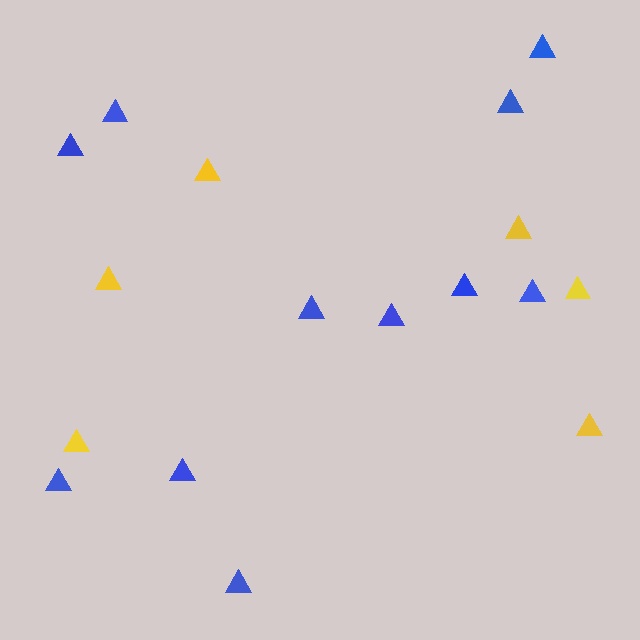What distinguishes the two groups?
There are 2 groups: one group of yellow triangles (6) and one group of blue triangles (11).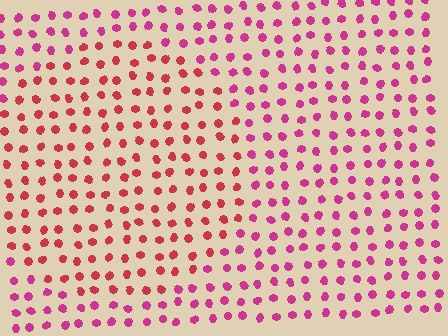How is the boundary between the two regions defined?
The boundary is defined purely by a slight shift in hue (about 27 degrees). Spacing, size, and orientation are identical on both sides.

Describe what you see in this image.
The image is filled with small magenta elements in a uniform arrangement. A circle-shaped region is visible where the elements are tinted to a slightly different hue, forming a subtle color boundary.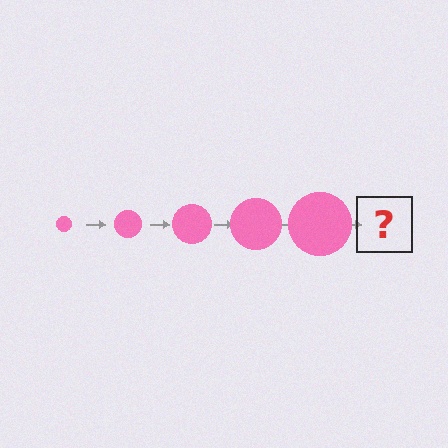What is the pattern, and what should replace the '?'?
The pattern is that the circle gets progressively larger each step. The '?' should be a pink circle, larger than the previous one.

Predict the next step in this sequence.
The next step is a pink circle, larger than the previous one.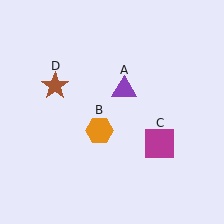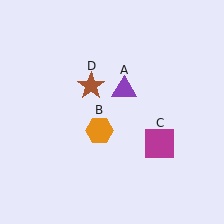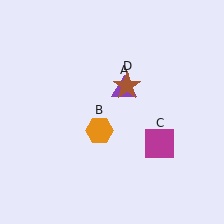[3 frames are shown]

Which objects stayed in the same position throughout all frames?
Purple triangle (object A) and orange hexagon (object B) and magenta square (object C) remained stationary.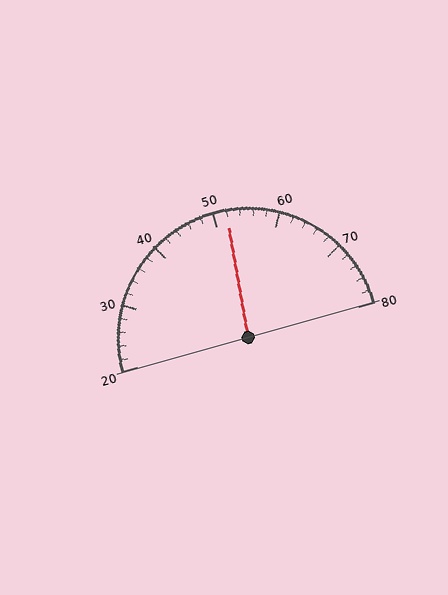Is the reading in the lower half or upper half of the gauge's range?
The reading is in the upper half of the range (20 to 80).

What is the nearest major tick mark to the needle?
The nearest major tick mark is 50.